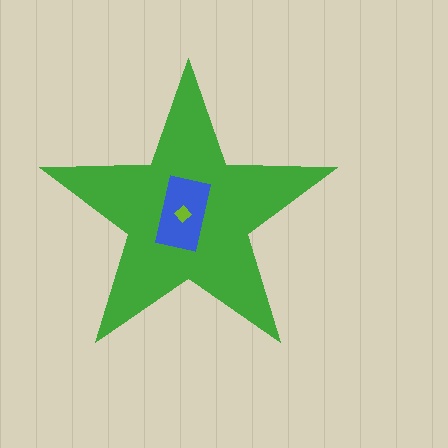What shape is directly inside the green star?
The blue rectangle.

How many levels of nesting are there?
3.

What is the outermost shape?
The green star.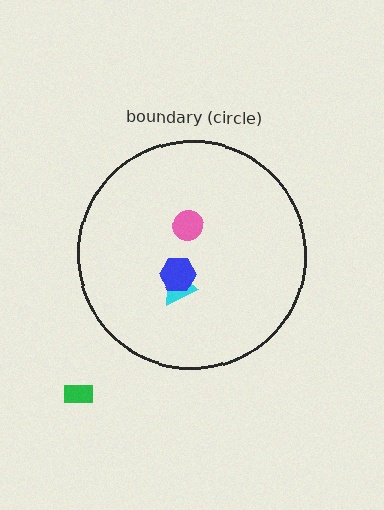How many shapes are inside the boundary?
3 inside, 1 outside.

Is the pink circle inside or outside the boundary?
Inside.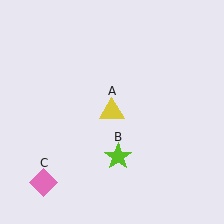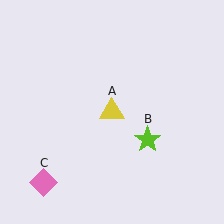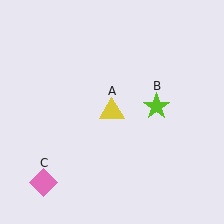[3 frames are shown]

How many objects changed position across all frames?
1 object changed position: lime star (object B).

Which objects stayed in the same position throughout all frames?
Yellow triangle (object A) and pink diamond (object C) remained stationary.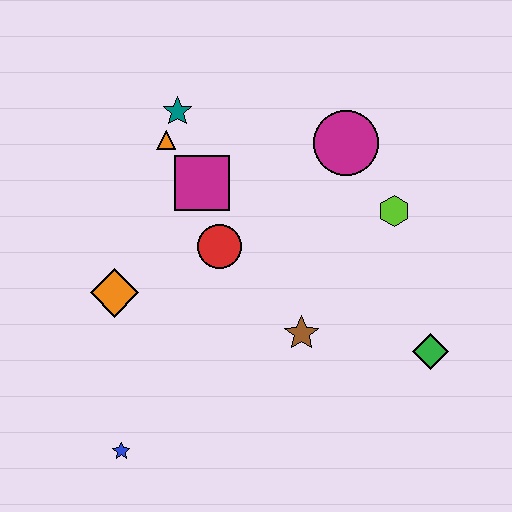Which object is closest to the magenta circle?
The lime hexagon is closest to the magenta circle.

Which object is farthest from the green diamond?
The teal star is farthest from the green diamond.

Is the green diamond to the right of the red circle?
Yes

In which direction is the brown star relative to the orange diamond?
The brown star is to the right of the orange diamond.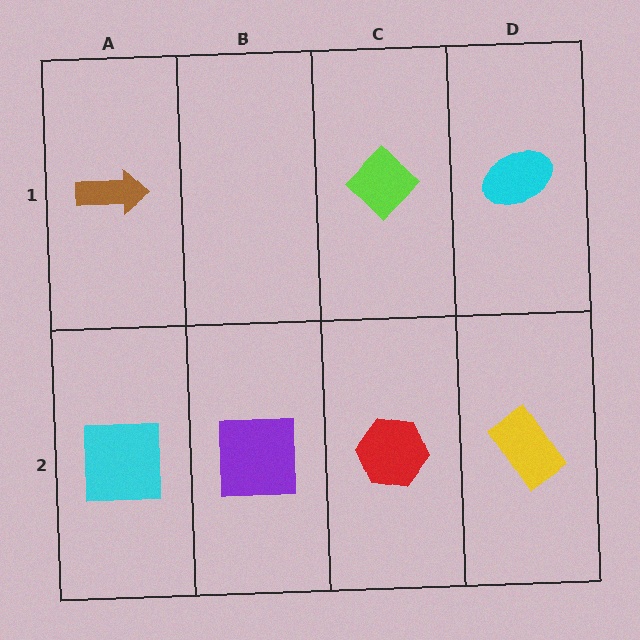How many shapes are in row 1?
3 shapes.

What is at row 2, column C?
A red hexagon.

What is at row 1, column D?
A cyan ellipse.